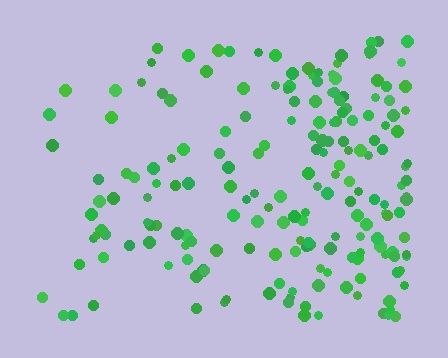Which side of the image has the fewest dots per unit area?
The left.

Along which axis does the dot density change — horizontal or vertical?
Horizontal.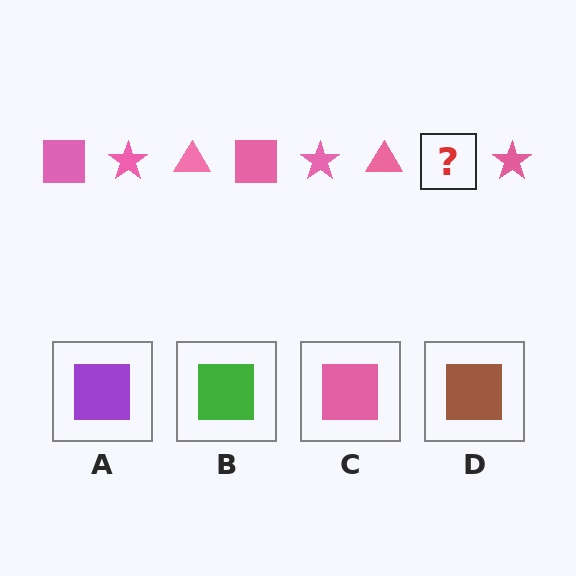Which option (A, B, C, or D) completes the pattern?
C.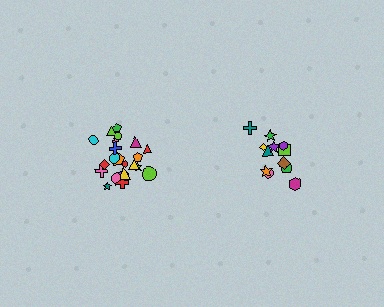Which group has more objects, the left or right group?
The left group.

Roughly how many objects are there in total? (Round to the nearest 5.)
Roughly 35 objects in total.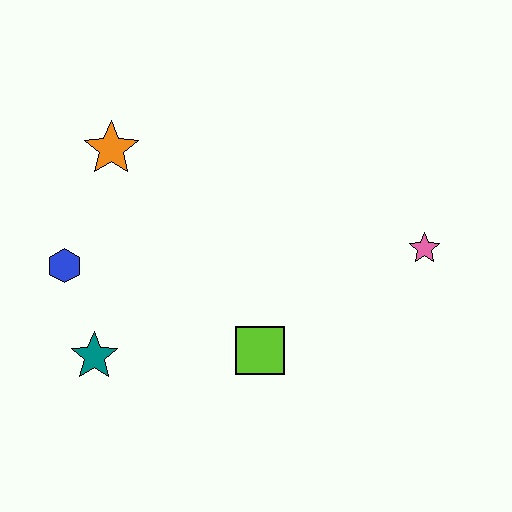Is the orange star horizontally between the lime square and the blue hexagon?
Yes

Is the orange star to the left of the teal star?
No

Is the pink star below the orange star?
Yes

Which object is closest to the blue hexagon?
The teal star is closest to the blue hexagon.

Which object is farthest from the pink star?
The blue hexagon is farthest from the pink star.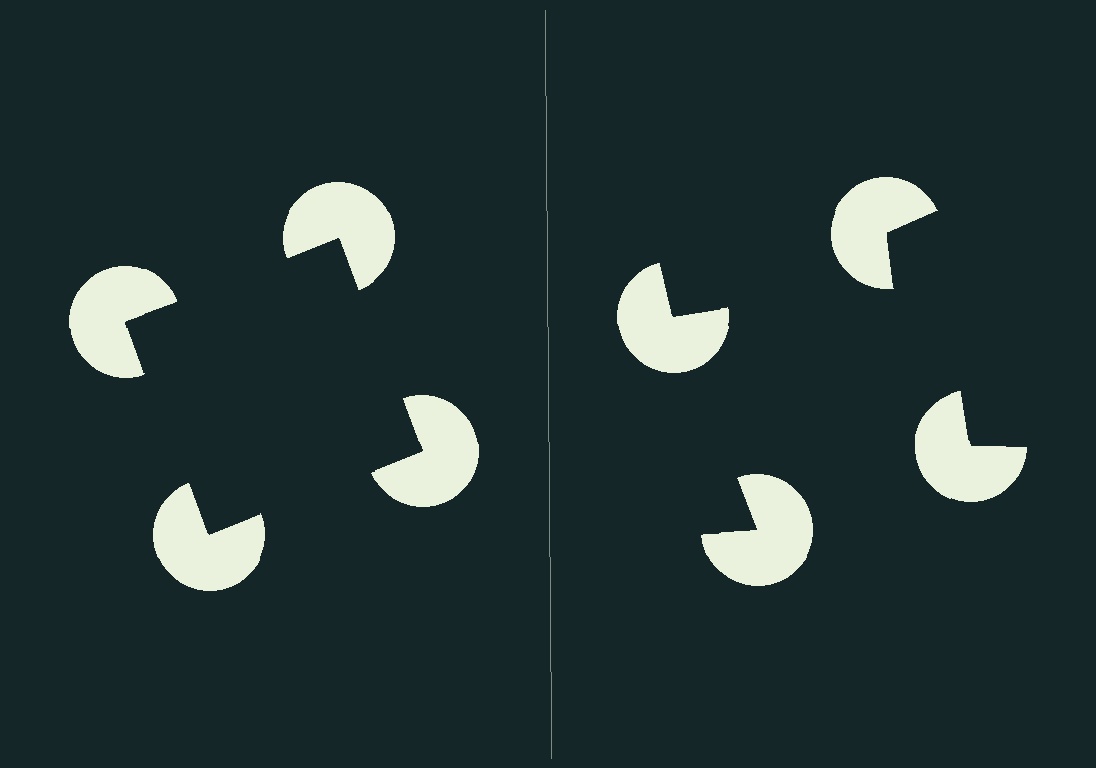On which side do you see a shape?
An illusory square appears on the left side. On the right side the wedge cuts are rotated, so no coherent shape forms.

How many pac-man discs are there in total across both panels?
8 — 4 on each side.